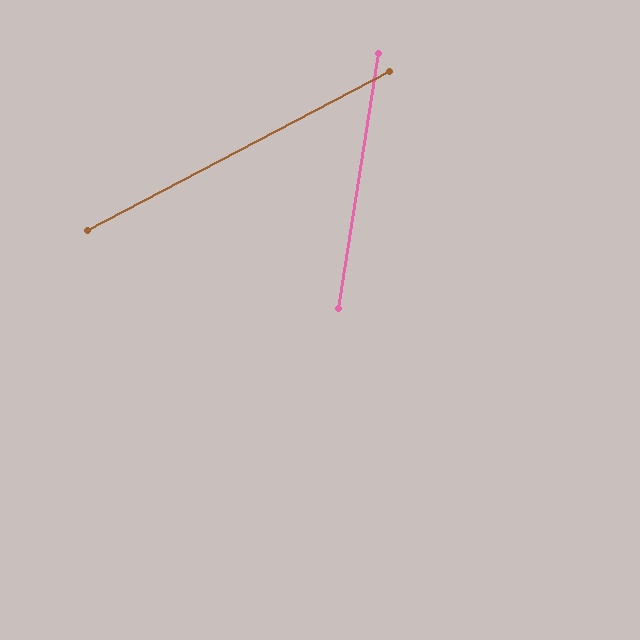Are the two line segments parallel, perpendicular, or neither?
Neither parallel nor perpendicular — they differ by about 53°.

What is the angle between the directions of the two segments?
Approximately 53 degrees.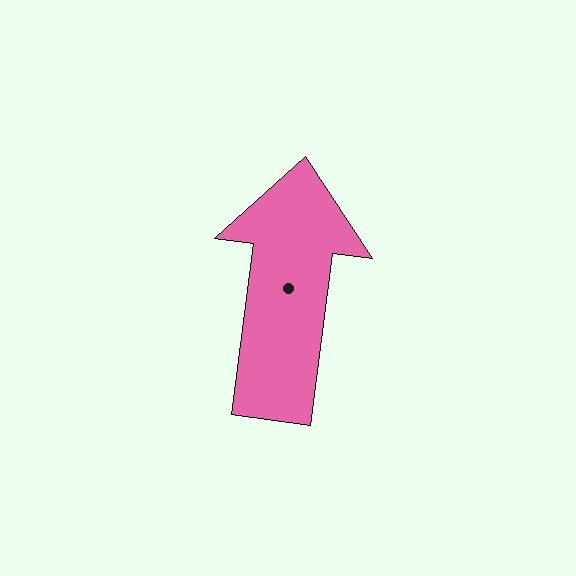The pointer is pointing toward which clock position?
Roughly 12 o'clock.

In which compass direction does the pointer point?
North.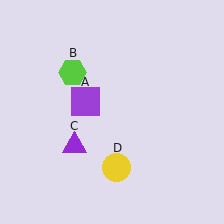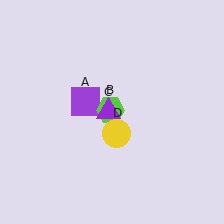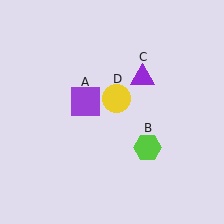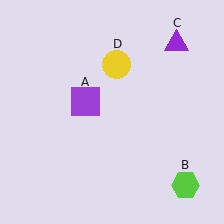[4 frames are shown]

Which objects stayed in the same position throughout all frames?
Purple square (object A) remained stationary.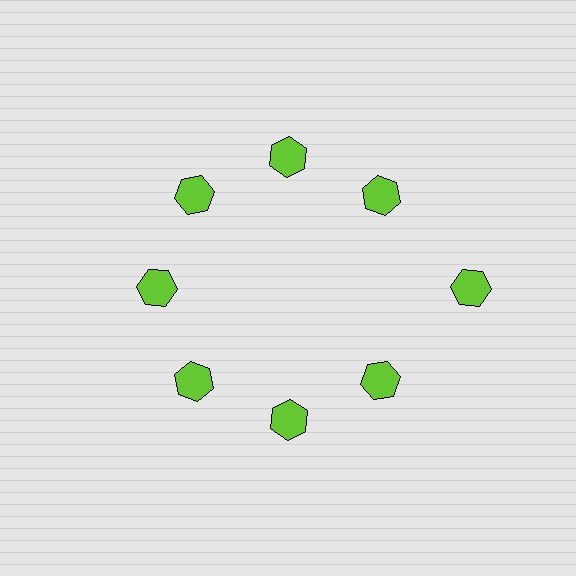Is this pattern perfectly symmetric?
No. The 8 lime hexagons are arranged in a ring, but one element near the 3 o'clock position is pushed outward from the center, breaking the 8-fold rotational symmetry.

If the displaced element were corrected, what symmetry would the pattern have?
It would have 8-fold rotational symmetry — the pattern would map onto itself every 45 degrees.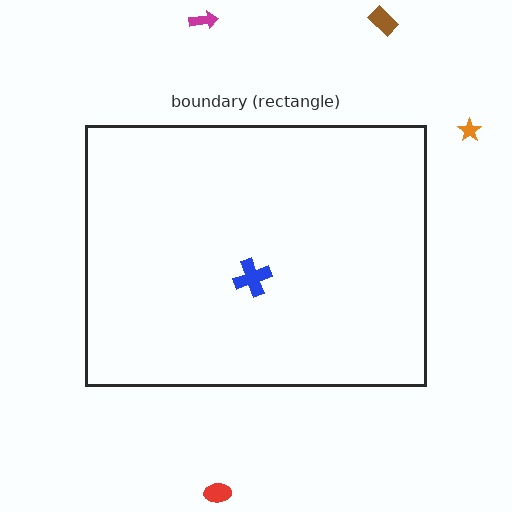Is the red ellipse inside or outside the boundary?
Outside.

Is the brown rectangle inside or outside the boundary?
Outside.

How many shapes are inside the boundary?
1 inside, 4 outside.